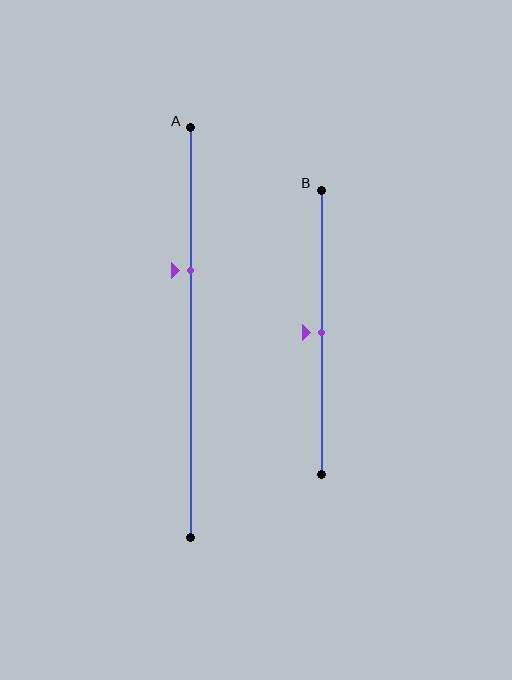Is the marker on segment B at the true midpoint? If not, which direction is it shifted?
Yes, the marker on segment B is at the true midpoint.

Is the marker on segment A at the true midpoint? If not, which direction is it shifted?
No, the marker on segment A is shifted upward by about 15% of the segment length.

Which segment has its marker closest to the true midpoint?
Segment B has its marker closest to the true midpoint.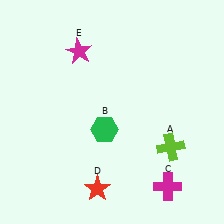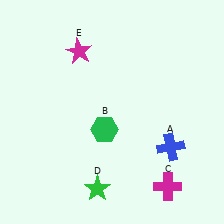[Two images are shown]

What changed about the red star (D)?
In Image 1, D is red. In Image 2, it changed to green.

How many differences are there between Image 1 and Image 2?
There are 2 differences between the two images.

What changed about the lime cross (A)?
In Image 1, A is lime. In Image 2, it changed to blue.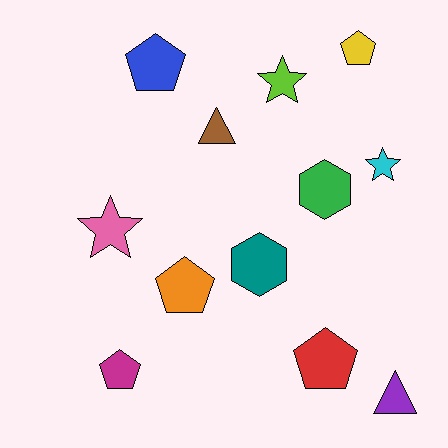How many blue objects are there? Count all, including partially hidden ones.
There is 1 blue object.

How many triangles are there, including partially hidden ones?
There are 2 triangles.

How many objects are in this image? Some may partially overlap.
There are 12 objects.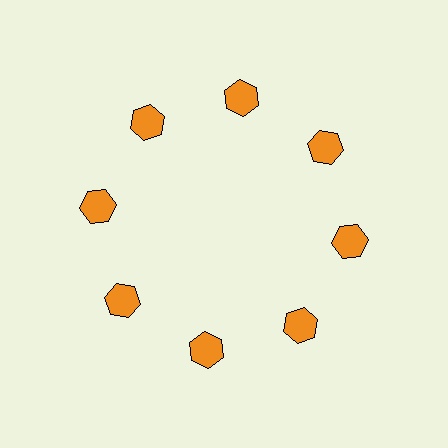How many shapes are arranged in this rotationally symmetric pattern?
There are 8 shapes, arranged in 8 groups of 1.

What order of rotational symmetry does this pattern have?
This pattern has 8-fold rotational symmetry.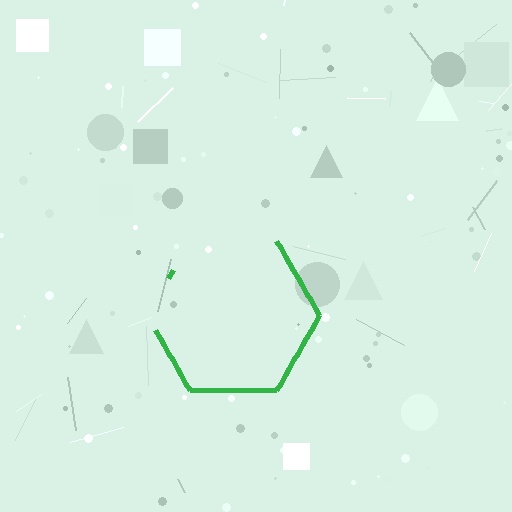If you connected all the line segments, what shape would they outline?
They would outline a hexagon.